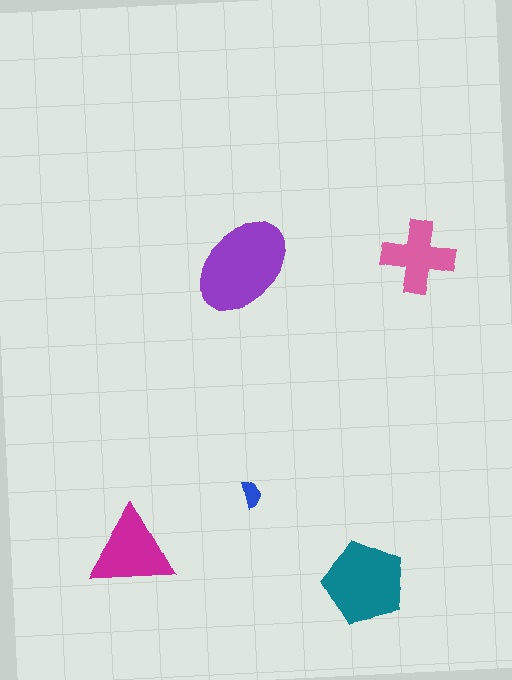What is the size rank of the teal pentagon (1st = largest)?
2nd.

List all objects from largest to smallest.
The purple ellipse, the teal pentagon, the magenta triangle, the pink cross, the blue semicircle.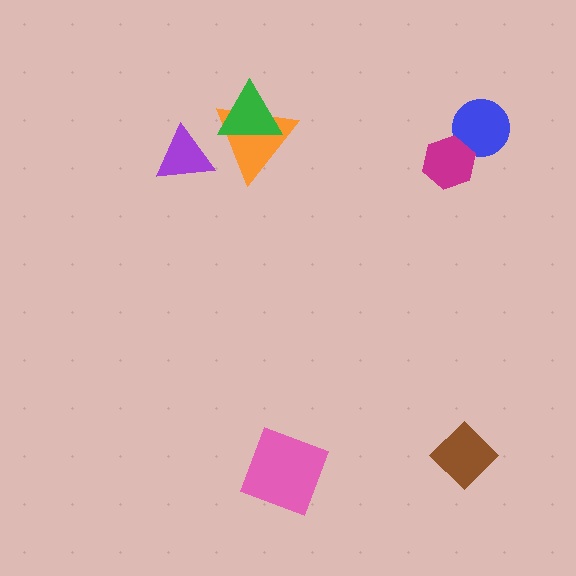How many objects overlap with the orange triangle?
2 objects overlap with the orange triangle.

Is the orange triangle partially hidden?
Yes, it is partially covered by another shape.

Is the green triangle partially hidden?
No, no other shape covers it.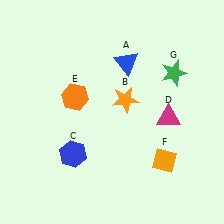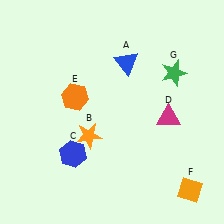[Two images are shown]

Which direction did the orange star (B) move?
The orange star (B) moved left.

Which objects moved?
The objects that moved are: the orange star (B), the orange diamond (F).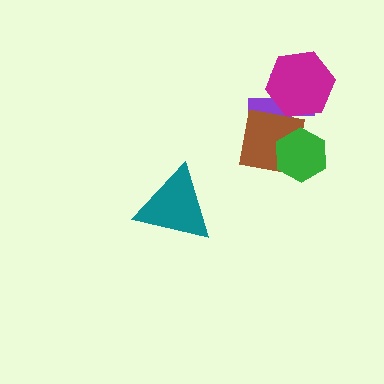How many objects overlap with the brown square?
3 objects overlap with the brown square.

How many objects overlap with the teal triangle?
0 objects overlap with the teal triangle.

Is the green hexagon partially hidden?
No, no other shape covers it.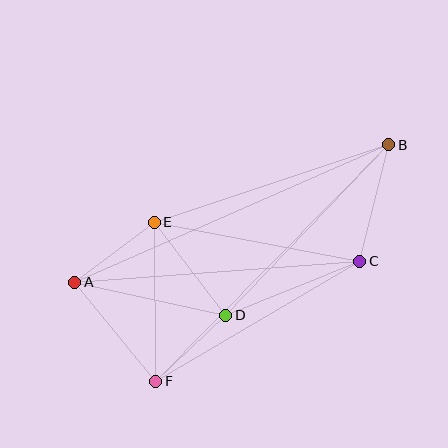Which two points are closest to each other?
Points D and F are closest to each other.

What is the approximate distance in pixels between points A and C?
The distance between A and C is approximately 285 pixels.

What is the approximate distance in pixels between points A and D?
The distance between A and D is approximately 154 pixels.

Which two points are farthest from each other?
Points A and B are farthest from each other.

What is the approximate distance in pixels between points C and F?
The distance between C and F is approximately 237 pixels.